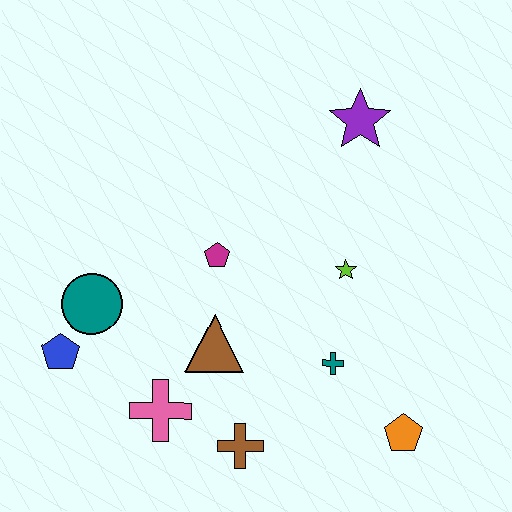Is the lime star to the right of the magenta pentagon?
Yes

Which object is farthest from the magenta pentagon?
The orange pentagon is farthest from the magenta pentagon.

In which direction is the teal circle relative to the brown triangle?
The teal circle is to the left of the brown triangle.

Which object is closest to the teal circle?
The blue pentagon is closest to the teal circle.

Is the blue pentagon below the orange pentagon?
No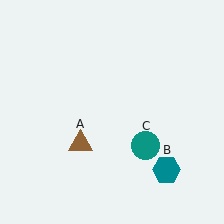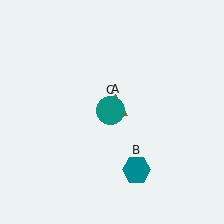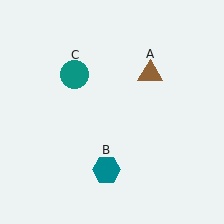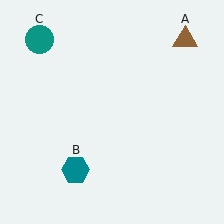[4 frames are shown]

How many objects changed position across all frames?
3 objects changed position: brown triangle (object A), teal hexagon (object B), teal circle (object C).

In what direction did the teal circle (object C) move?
The teal circle (object C) moved up and to the left.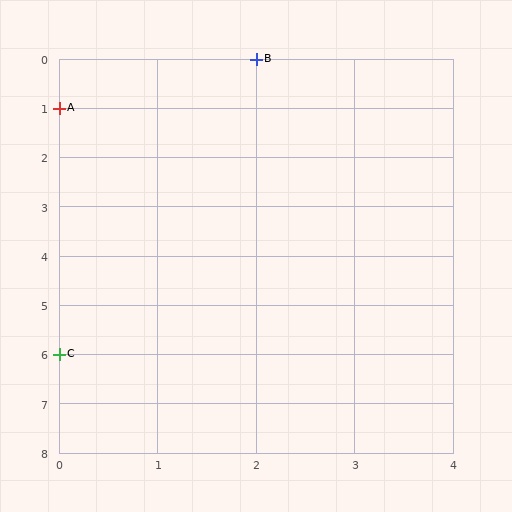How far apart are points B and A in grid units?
Points B and A are 2 columns and 1 row apart (about 2.2 grid units diagonally).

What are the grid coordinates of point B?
Point B is at grid coordinates (2, 0).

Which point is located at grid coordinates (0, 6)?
Point C is at (0, 6).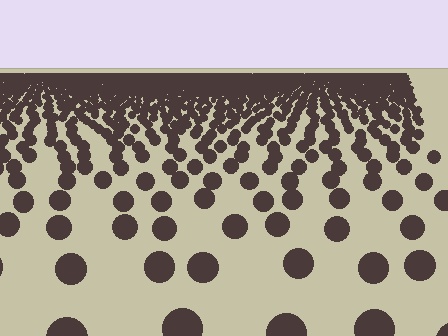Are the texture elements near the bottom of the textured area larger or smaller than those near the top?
Larger. Near the bottom, elements are closer to the viewer and appear at a bigger on-screen size.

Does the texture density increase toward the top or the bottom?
Density increases toward the top.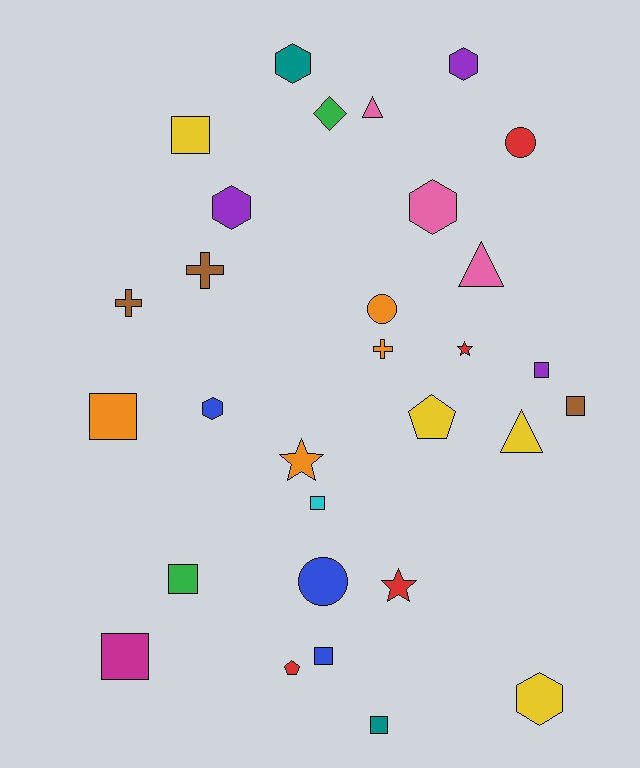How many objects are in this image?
There are 30 objects.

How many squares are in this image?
There are 9 squares.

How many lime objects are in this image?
There are no lime objects.